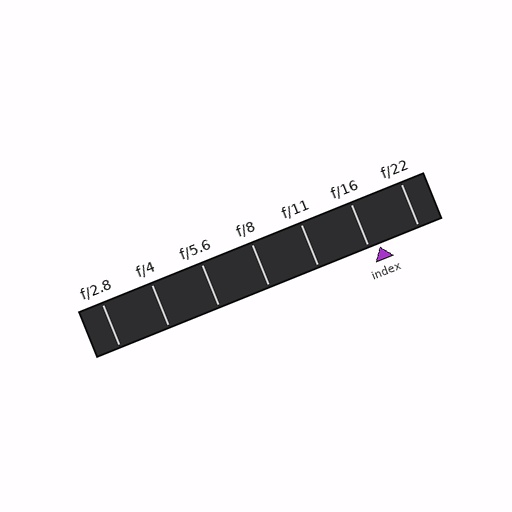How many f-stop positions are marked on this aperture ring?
There are 7 f-stop positions marked.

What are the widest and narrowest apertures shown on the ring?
The widest aperture shown is f/2.8 and the narrowest is f/22.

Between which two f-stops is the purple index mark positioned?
The index mark is between f/16 and f/22.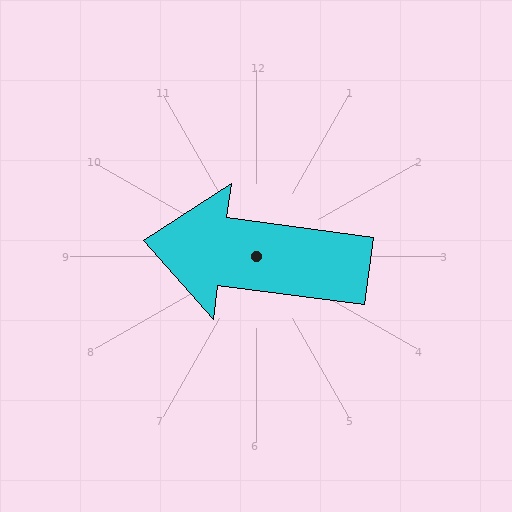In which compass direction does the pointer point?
West.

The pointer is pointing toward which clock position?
Roughly 9 o'clock.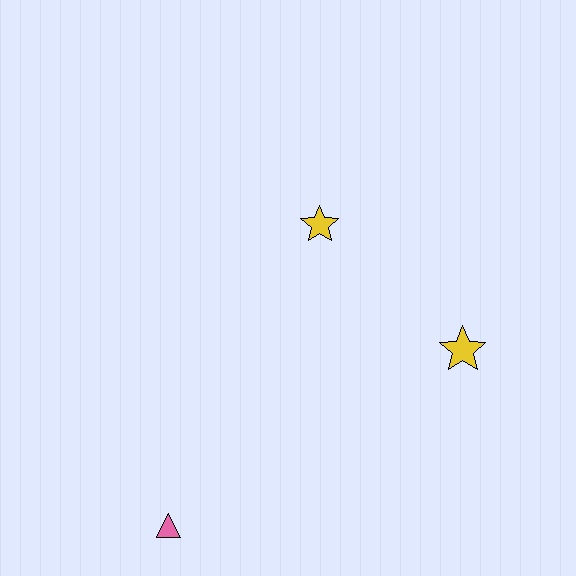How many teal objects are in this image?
There are no teal objects.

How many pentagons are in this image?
There are no pentagons.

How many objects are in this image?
There are 3 objects.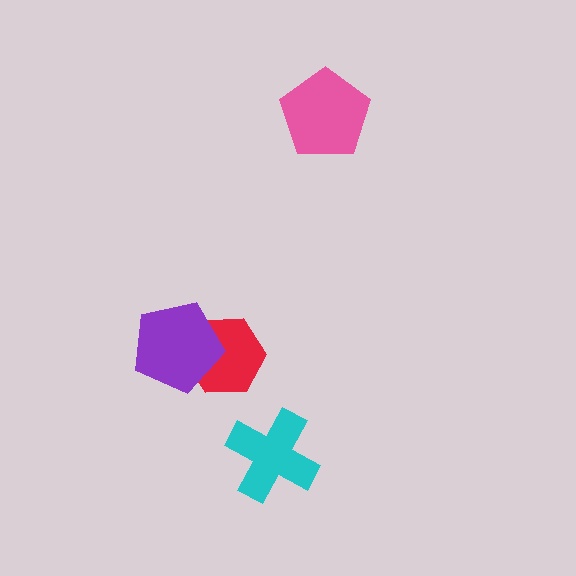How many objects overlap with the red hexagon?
1 object overlaps with the red hexagon.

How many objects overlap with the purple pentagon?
1 object overlaps with the purple pentagon.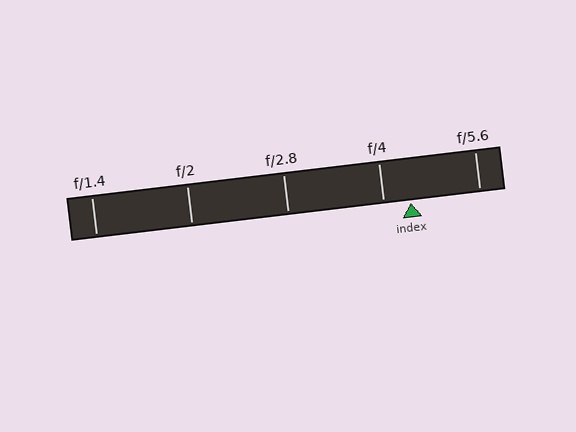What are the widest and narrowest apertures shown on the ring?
The widest aperture shown is f/1.4 and the narrowest is f/5.6.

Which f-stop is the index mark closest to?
The index mark is closest to f/4.